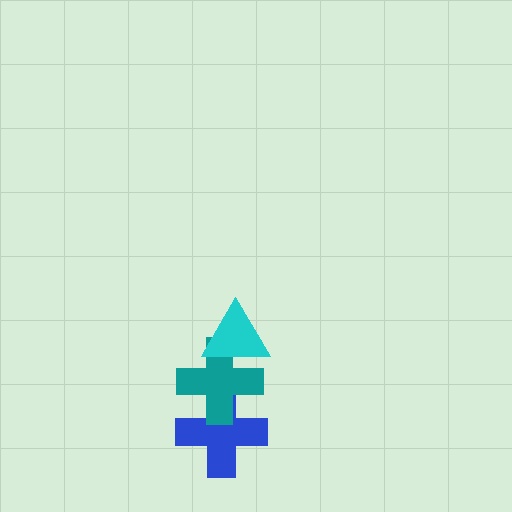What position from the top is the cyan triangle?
The cyan triangle is 1st from the top.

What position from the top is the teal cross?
The teal cross is 2nd from the top.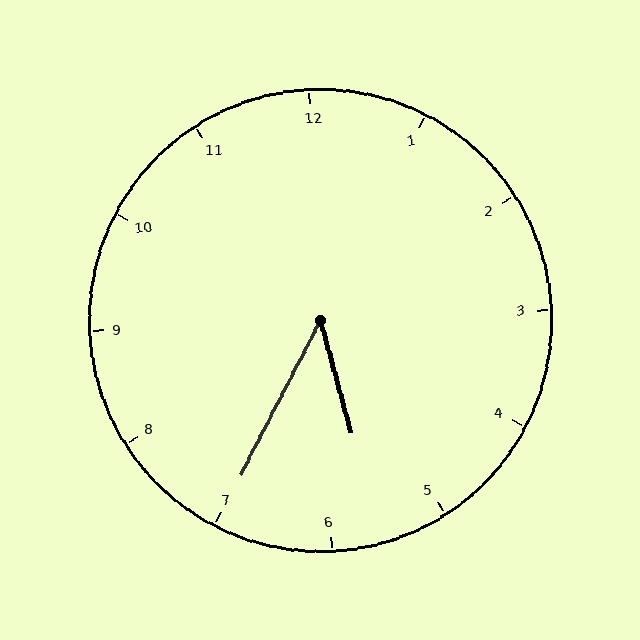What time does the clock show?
5:35.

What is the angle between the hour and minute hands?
Approximately 42 degrees.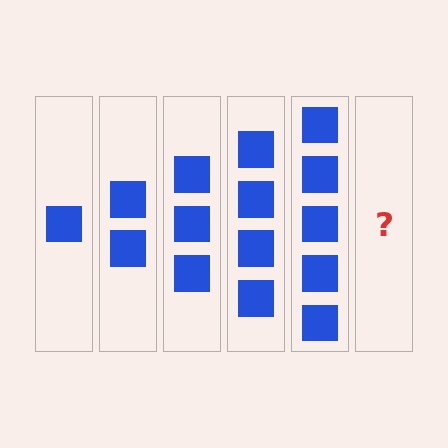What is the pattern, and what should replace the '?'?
The pattern is that each step adds one more square. The '?' should be 6 squares.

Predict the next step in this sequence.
The next step is 6 squares.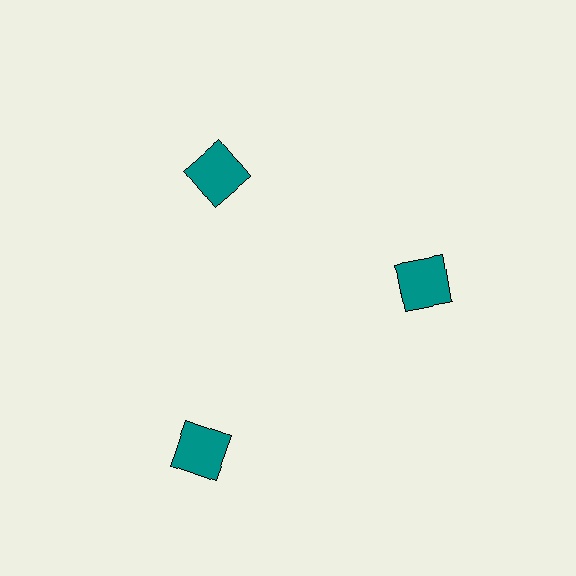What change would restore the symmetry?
The symmetry would be restored by moving it inward, back onto the ring so that all 3 squares sit at equal angles and equal distance from the center.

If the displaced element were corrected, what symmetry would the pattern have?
It would have 3-fold rotational symmetry — the pattern would map onto itself every 120 degrees.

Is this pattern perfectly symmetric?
No. The 3 teal squares are arranged in a ring, but one element near the 7 o'clock position is pushed outward from the center, breaking the 3-fold rotational symmetry.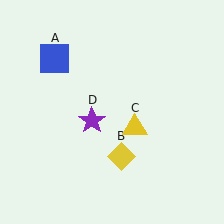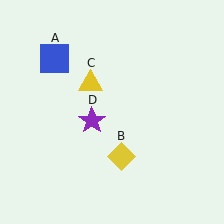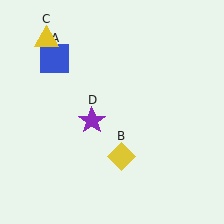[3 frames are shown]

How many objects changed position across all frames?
1 object changed position: yellow triangle (object C).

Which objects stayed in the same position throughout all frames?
Blue square (object A) and yellow diamond (object B) and purple star (object D) remained stationary.